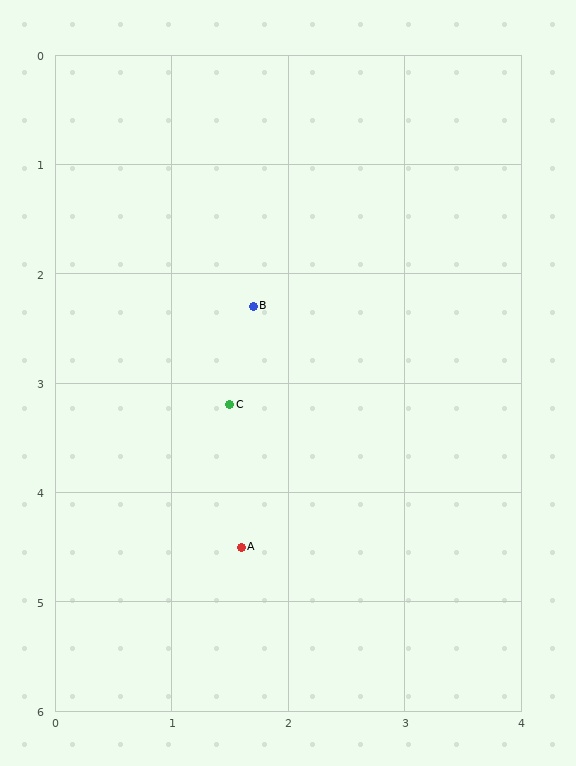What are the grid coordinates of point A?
Point A is at approximately (1.6, 4.5).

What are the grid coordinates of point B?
Point B is at approximately (1.7, 2.3).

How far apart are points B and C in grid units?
Points B and C are about 0.9 grid units apart.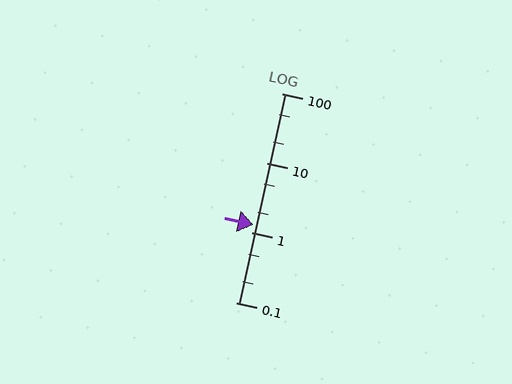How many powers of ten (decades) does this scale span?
The scale spans 3 decades, from 0.1 to 100.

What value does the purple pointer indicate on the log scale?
The pointer indicates approximately 1.3.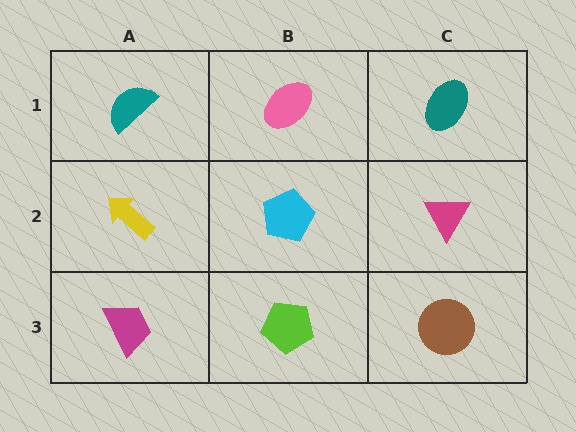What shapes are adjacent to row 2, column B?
A pink ellipse (row 1, column B), a lime pentagon (row 3, column B), a yellow arrow (row 2, column A), a magenta triangle (row 2, column C).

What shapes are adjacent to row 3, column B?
A cyan pentagon (row 2, column B), a magenta trapezoid (row 3, column A), a brown circle (row 3, column C).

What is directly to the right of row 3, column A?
A lime pentagon.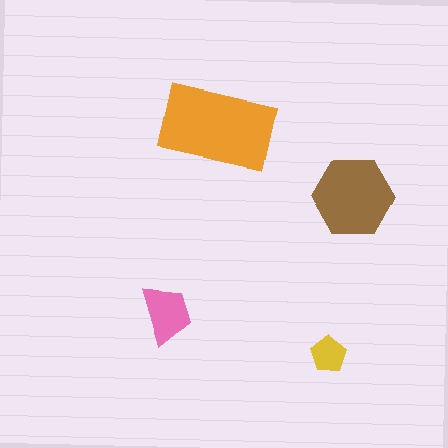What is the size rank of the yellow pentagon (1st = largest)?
4th.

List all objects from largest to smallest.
The orange rectangle, the brown hexagon, the pink trapezoid, the yellow pentagon.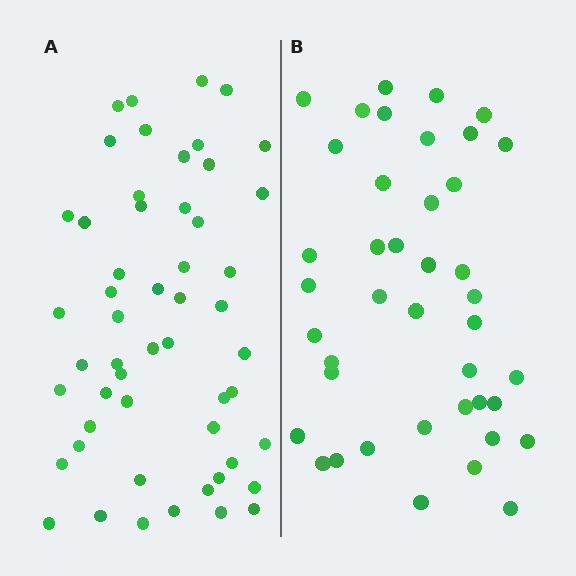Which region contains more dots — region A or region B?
Region A (the left region) has more dots.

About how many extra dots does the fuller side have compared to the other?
Region A has roughly 12 or so more dots than region B.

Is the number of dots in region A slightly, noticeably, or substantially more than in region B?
Region A has noticeably more, but not dramatically so. The ratio is roughly 1.3 to 1.